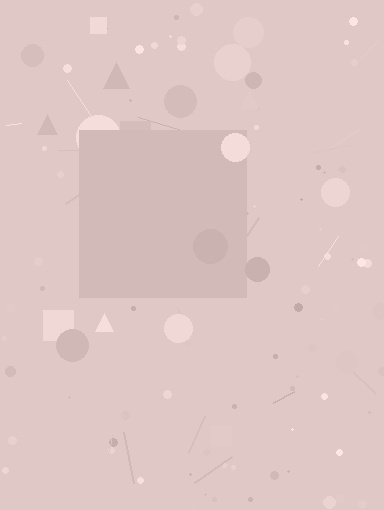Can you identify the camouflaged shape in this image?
The camouflaged shape is a square.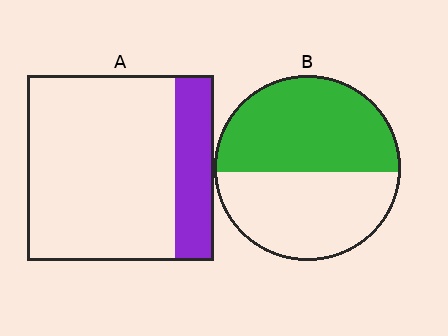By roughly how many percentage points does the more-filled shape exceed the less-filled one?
By roughly 30 percentage points (B over A).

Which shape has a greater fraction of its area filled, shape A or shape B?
Shape B.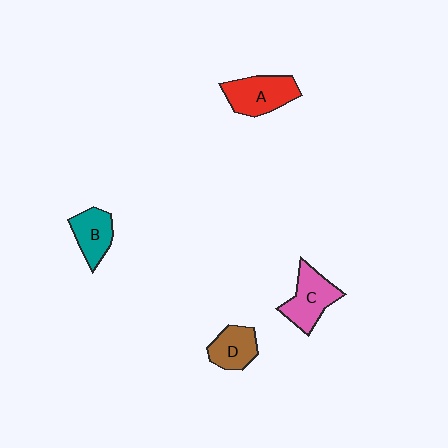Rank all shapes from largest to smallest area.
From largest to smallest: A (red), C (pink), B (teal), D (brown).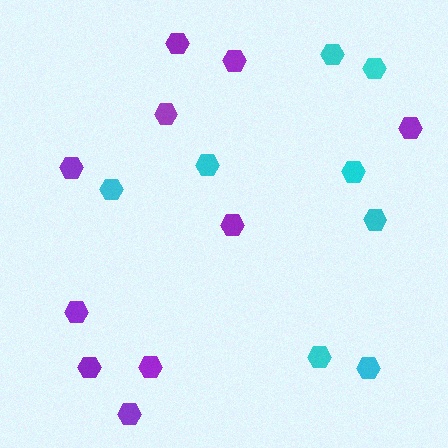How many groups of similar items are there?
There are 2 groups: one group of cyan hexagons (8) and one group of purple hexagons (10).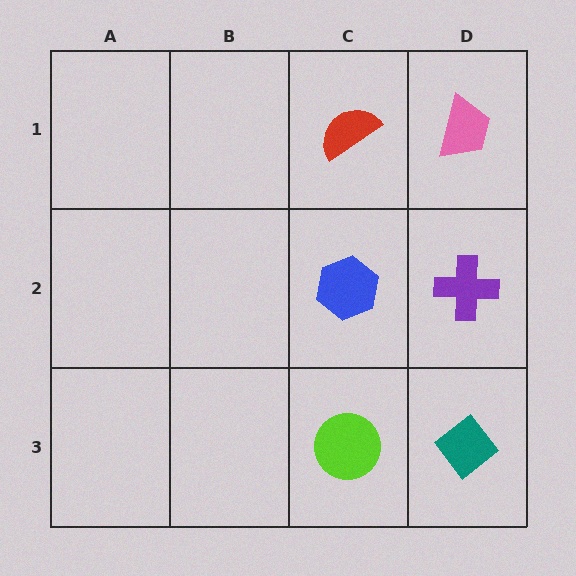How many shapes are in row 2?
2 shapes.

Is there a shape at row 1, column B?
No, that cell is empty.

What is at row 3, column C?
A lime circle.